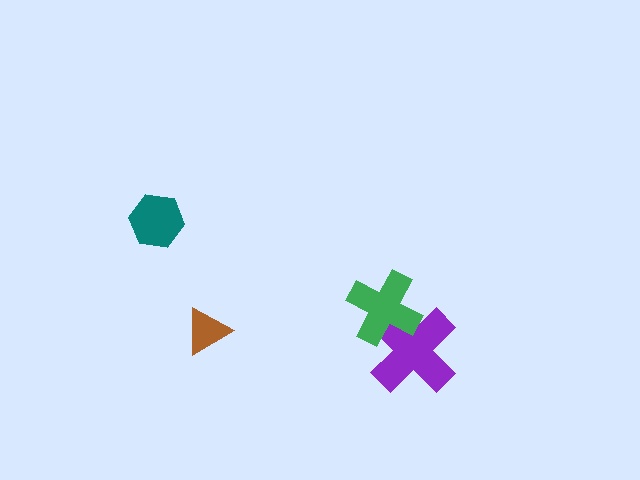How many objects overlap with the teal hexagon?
0 objects overlap with the teal hexagon.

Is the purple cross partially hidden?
Yes, it is partially covered by another shape.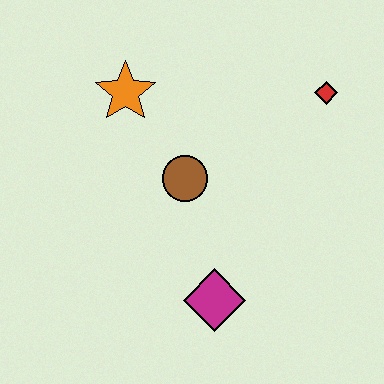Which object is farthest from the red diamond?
The magenta diamond is farthest from the red diamond.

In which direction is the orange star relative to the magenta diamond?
The orange star is above the magenta diamond.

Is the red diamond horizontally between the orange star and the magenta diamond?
No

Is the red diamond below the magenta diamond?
No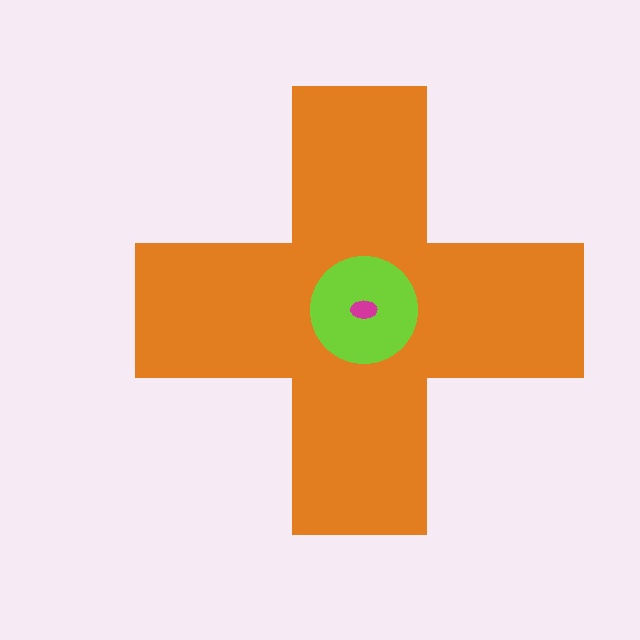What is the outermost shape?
The orange cross.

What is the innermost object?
The magenta ellipse.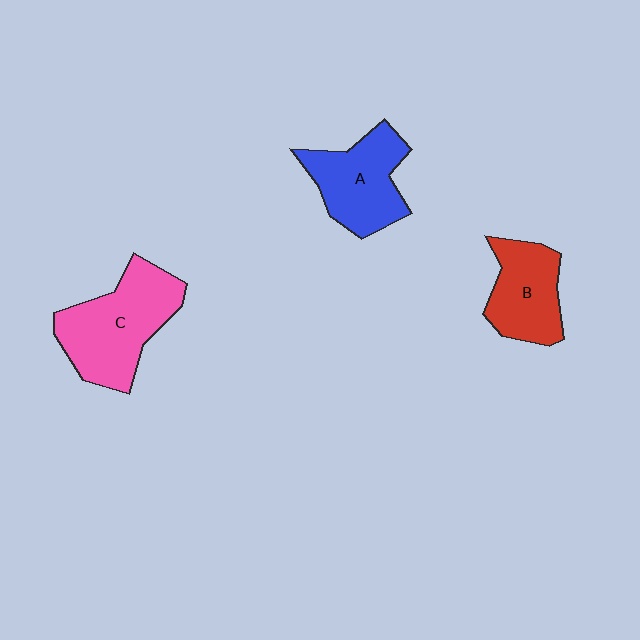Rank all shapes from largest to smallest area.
From largest to smallest: C (pink), A (blue), B (red).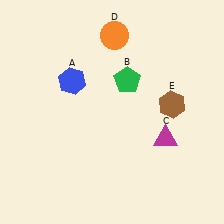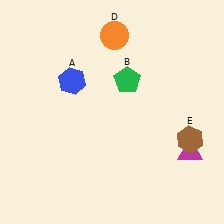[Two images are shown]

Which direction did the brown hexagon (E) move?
The brown hexagon (E) moved down.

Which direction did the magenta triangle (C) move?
The magenta triangle (C) moved right.